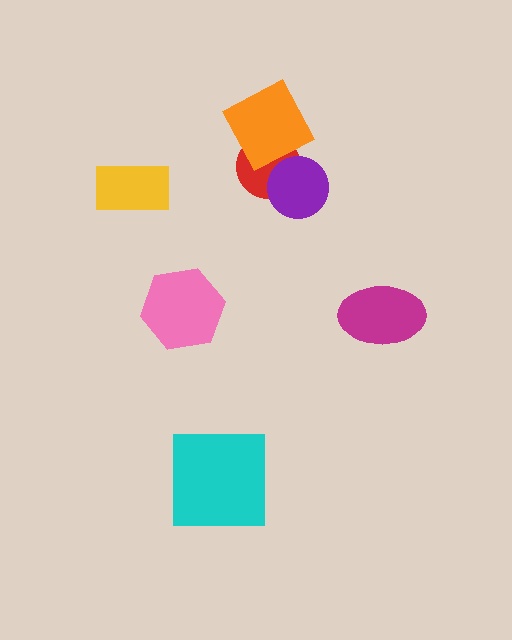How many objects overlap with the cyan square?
0 objects overlap with the cyan square.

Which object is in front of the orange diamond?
The purple circle is in front of the orange diamond.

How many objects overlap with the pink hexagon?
0 objects overlap with the pink hexagon.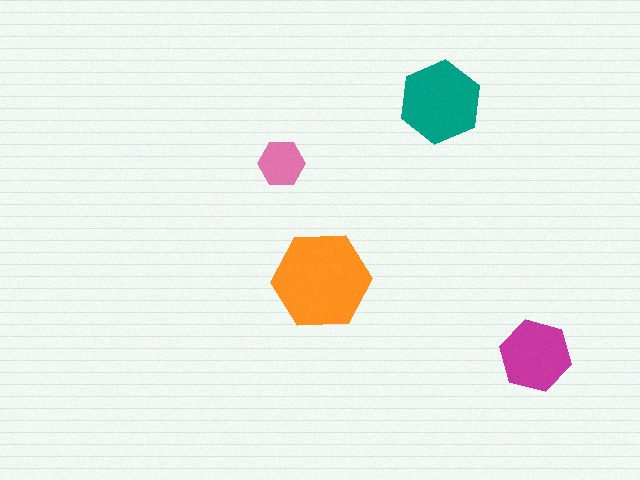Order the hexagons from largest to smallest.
the orange one, the teal one, the magenta one, the pink one.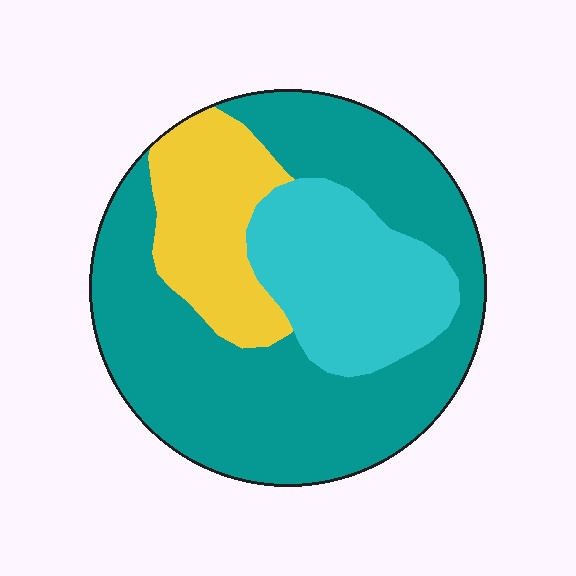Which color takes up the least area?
Yellow, at roughly 20%.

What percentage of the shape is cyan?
Cyan takes up about one quarter (1/4) of the shape.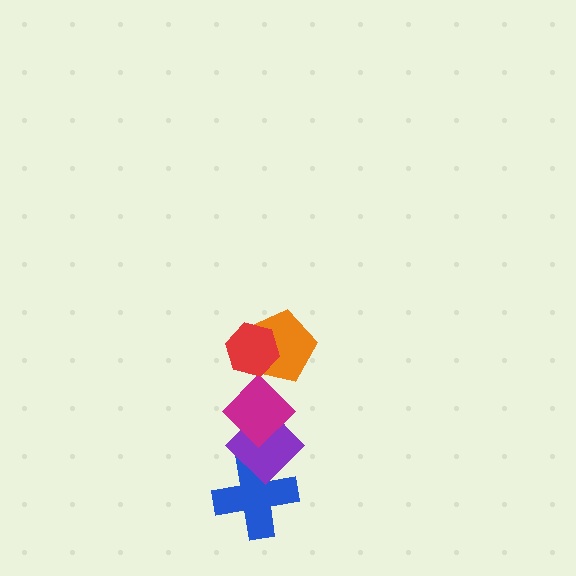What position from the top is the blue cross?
The blue cross is 5th from the top.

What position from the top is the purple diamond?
The purple diamond is 4th from the top.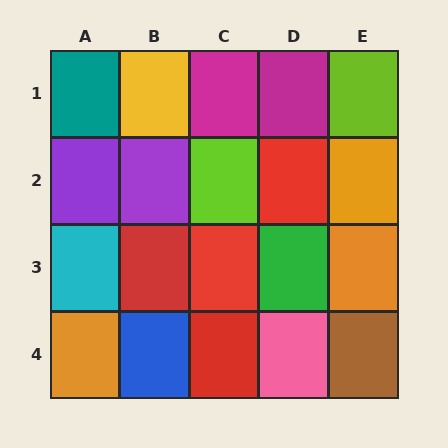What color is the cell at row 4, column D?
Pink.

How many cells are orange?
3 cells are orange.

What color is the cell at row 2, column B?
Purple.